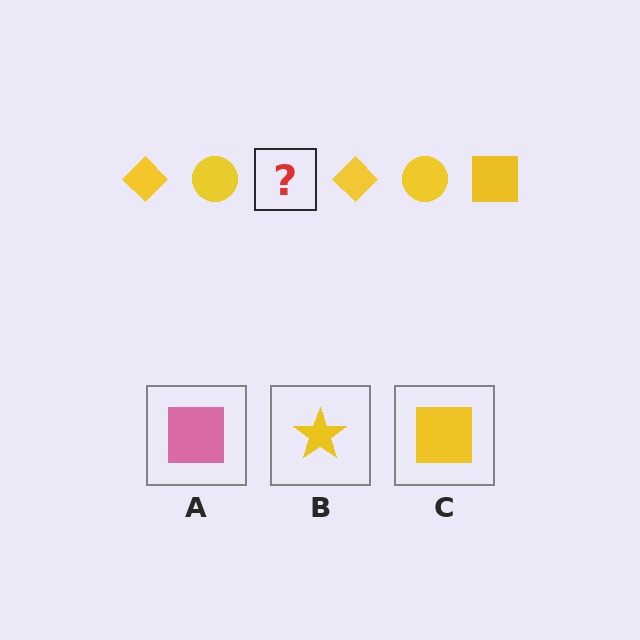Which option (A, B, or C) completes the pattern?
C.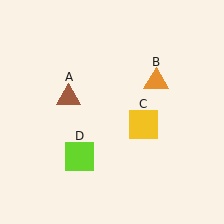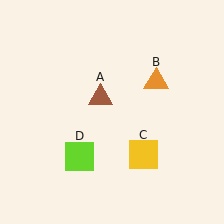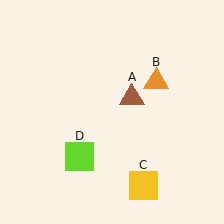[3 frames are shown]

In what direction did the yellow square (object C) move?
The yellow square (object C) moved down.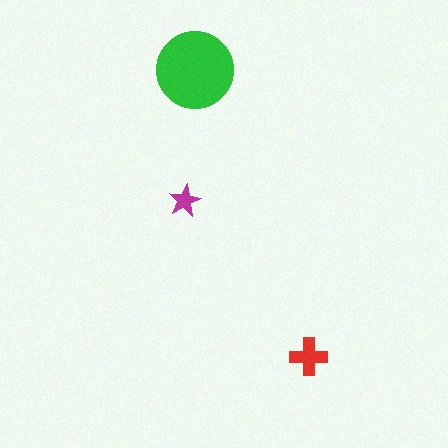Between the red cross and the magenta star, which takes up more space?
The red cross.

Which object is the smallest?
The magenta star.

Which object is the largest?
The green circle.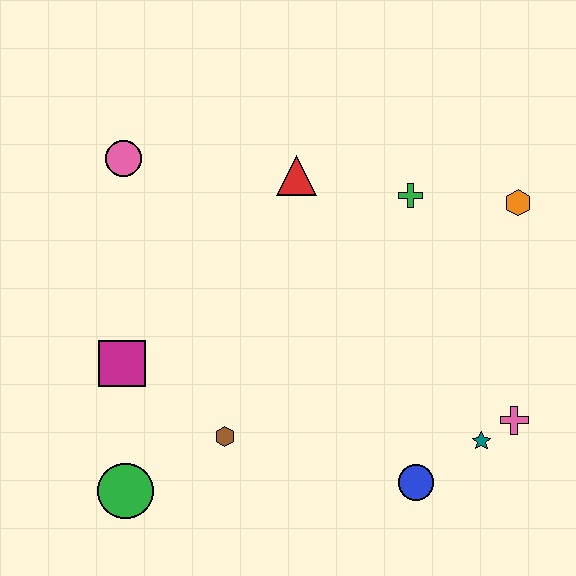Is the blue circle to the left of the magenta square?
No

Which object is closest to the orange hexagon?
The green cross is closest to the orange hexagon.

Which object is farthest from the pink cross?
The pink circle is farthest from the pink cross.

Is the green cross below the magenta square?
No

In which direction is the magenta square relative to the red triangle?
The magenta square is below the red triangle.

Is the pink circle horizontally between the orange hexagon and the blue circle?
No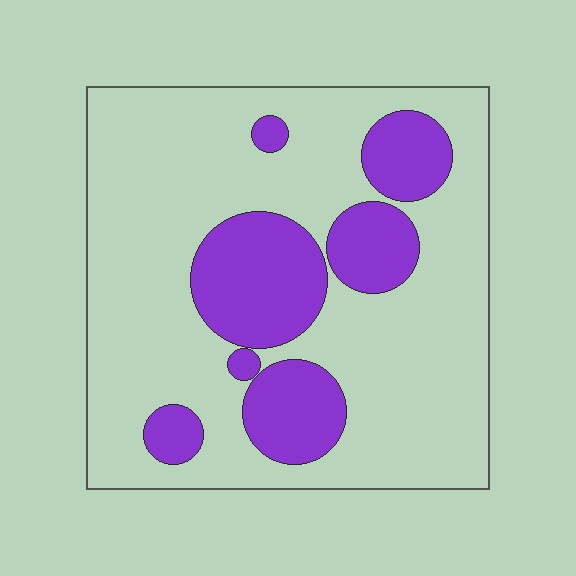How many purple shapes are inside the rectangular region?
7.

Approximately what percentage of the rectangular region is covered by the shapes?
Approximately 25%.